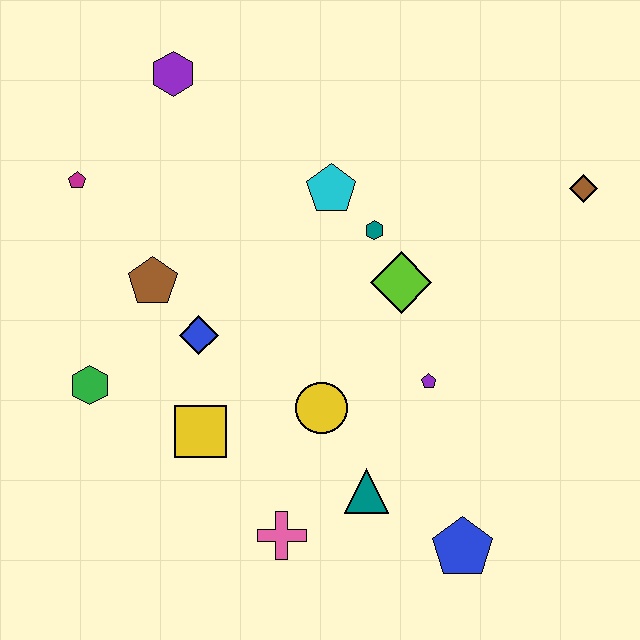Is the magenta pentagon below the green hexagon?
No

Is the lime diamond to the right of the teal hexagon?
Yes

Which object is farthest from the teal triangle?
The purple hexagon is farthest from the teal triangle.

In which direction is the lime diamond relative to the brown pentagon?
The lime diamond is to the right of the brown pentagon.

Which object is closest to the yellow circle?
The teal triangle is closest to the yellow circle.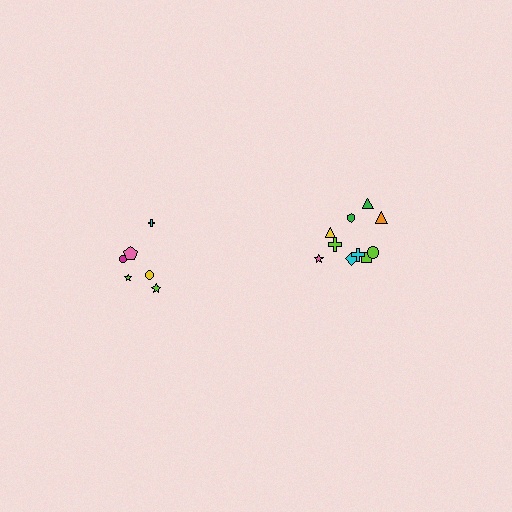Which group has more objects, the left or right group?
The right group.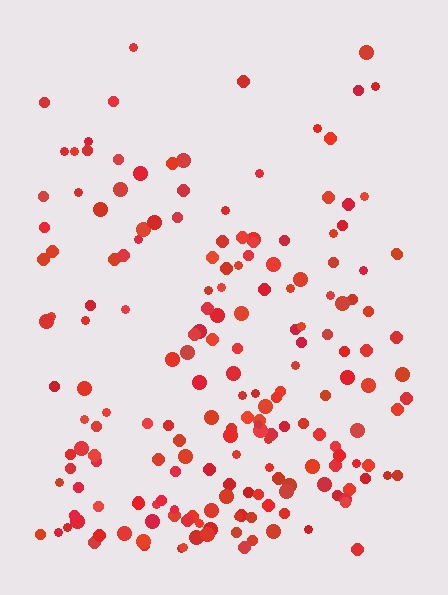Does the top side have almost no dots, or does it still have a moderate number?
Still a moderate number, just noticeably fewer than the bottom.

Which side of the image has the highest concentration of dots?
The bottom.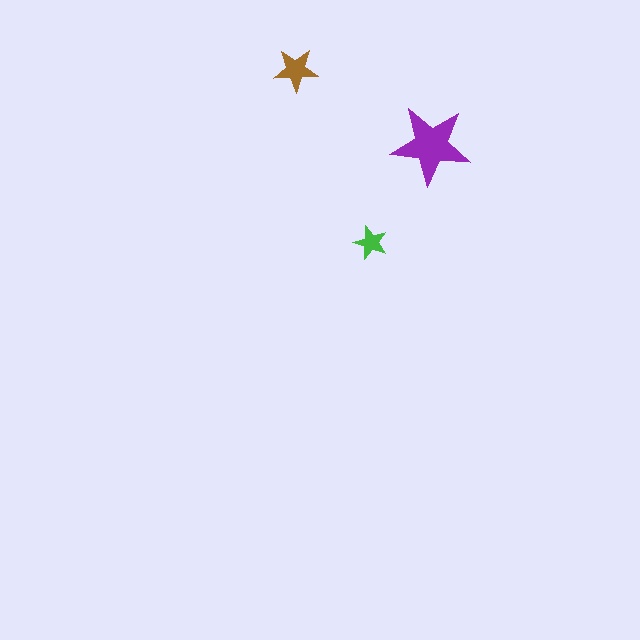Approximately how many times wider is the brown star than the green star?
About 1.5 times wider.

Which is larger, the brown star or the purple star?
The purple one.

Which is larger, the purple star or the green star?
The purple one.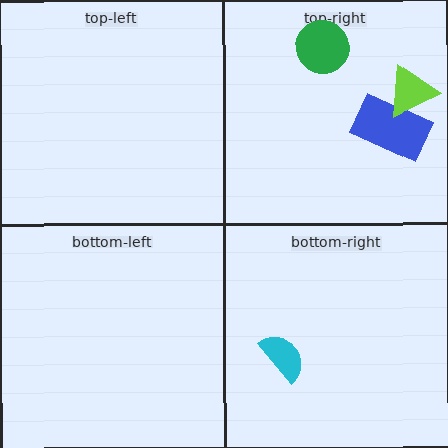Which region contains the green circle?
The top-right region.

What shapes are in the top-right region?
The blue rectangle, the lime triangle, the green circle.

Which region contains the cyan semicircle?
The bottom-right region.